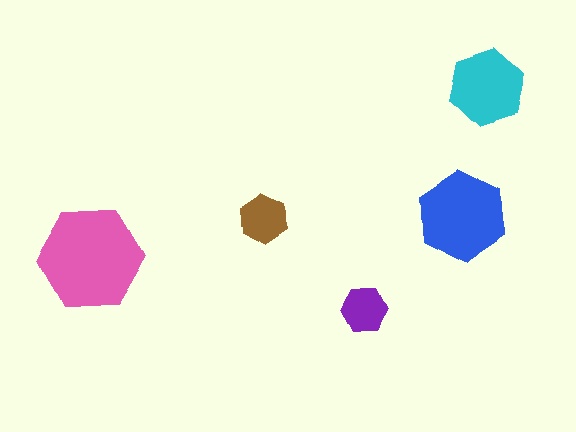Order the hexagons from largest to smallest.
the pink one, the blue one, the cyan one, the brown one, the purple one.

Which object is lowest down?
The purple hexagon is bottommost.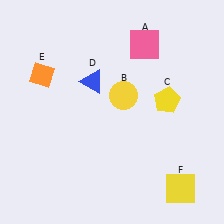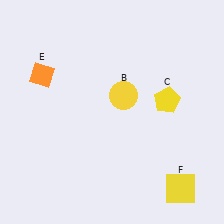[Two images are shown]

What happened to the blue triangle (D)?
The blue triangle (D) was removed in Image 2. It was in the top-left area of Image 1.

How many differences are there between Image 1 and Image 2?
There are 2 differences between the two images.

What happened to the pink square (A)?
The pink square (A) was removed in Image 2. It was in the top-right area of Image 1.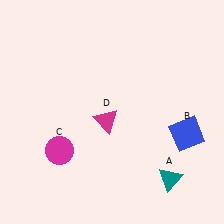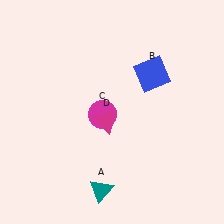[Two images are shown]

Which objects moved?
The objects that moved are: the teal triangle (A), the blue square (B), the magenta circle (C).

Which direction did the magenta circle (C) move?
The magenta circle (C) moved right.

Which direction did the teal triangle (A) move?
The teal triangle (A) moved left.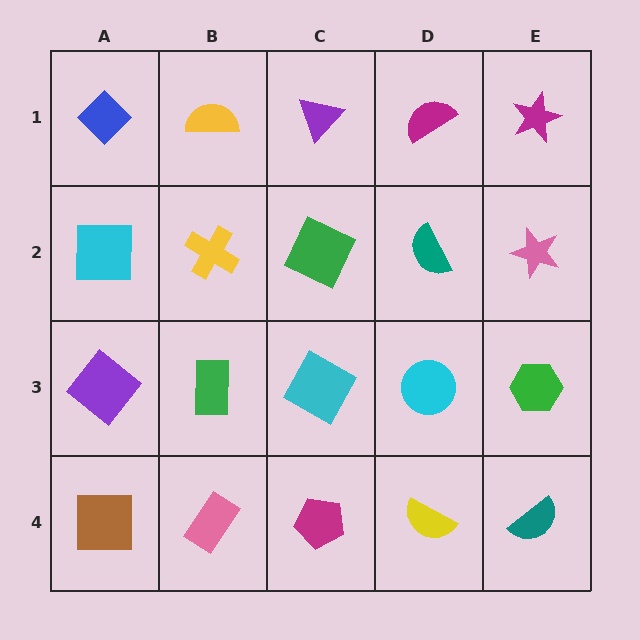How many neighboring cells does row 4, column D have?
3.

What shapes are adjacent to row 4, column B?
A green rectangle (row 3, column B), a brown square (row 4, column A), a magenta pentagon (row 4, column C).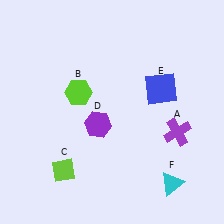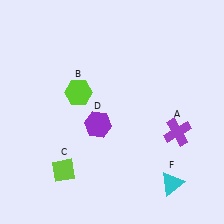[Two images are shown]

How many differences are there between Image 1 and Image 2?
There is 1 difference between the two images.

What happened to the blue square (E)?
The blue square (E) was removed in Image 2. It was in the top-right area of Image 1.